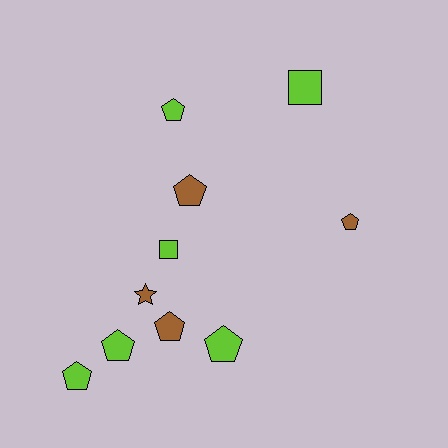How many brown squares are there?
There are no brown squares.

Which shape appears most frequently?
Pentagon, with 7 objects.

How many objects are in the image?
There are 10 objects.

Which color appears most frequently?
Lime, with 6 objects.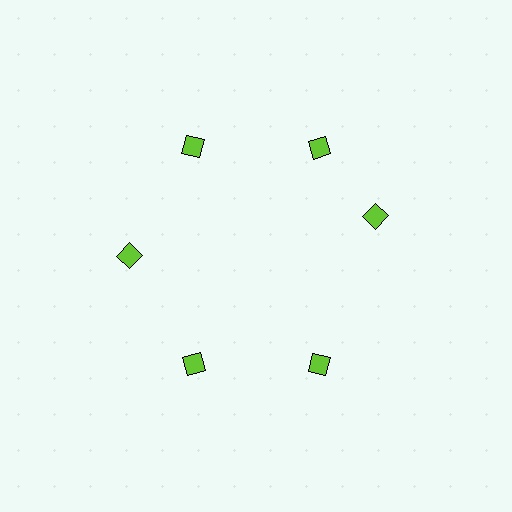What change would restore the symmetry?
The symmetry would be restored by rotating it back into even spacing with its neighbors so that all 6 diamonds sit at equal angles and equal distance from the center.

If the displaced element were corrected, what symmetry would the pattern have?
It would have 6-fold rotational symmetry — the pattern would map onto itself every 60 degrees.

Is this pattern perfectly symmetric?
No. The 6 lime diamonds are arranged in a ring, but one element near the 3 o'clock position is rotated out of alignment along the ring, breaking the 6-fold rotational symmetry.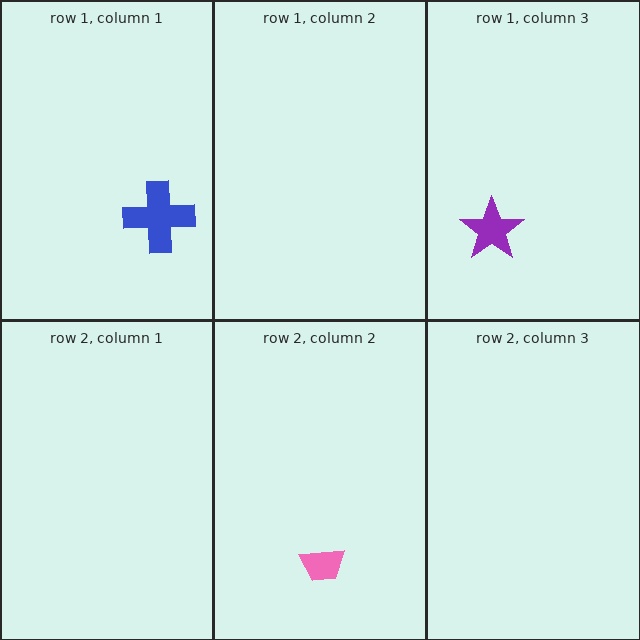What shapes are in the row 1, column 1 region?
The blue cross.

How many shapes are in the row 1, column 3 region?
1.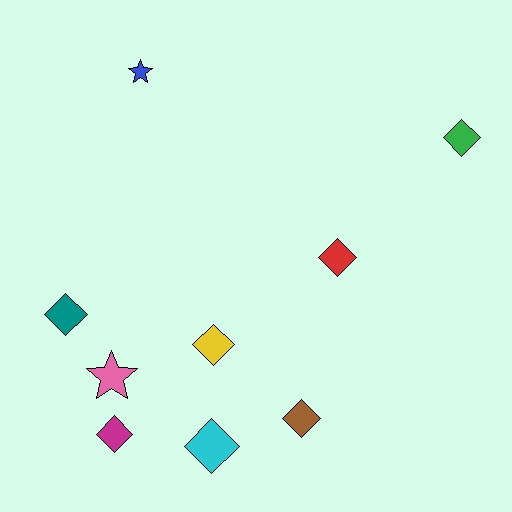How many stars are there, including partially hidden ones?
There are 2 stars.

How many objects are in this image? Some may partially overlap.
There are 9 objects.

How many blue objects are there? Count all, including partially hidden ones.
There is 1 blue object.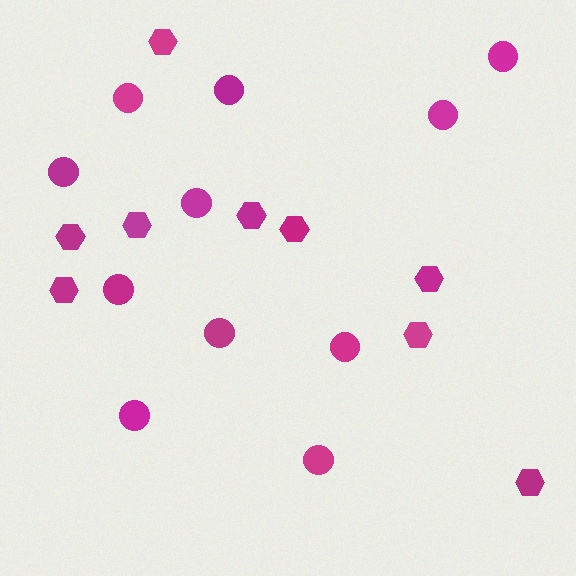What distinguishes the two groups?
There are 2 groups: one group of circles (11) and one group of hexagons (9).